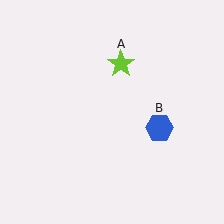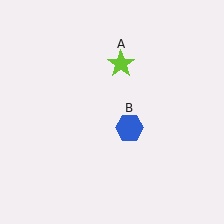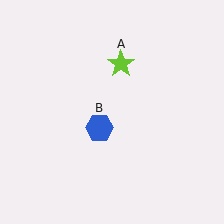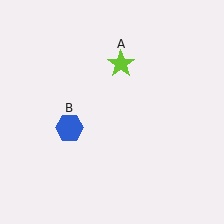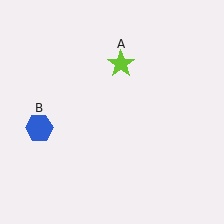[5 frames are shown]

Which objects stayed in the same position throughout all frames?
Lime star (object A) remained stationary.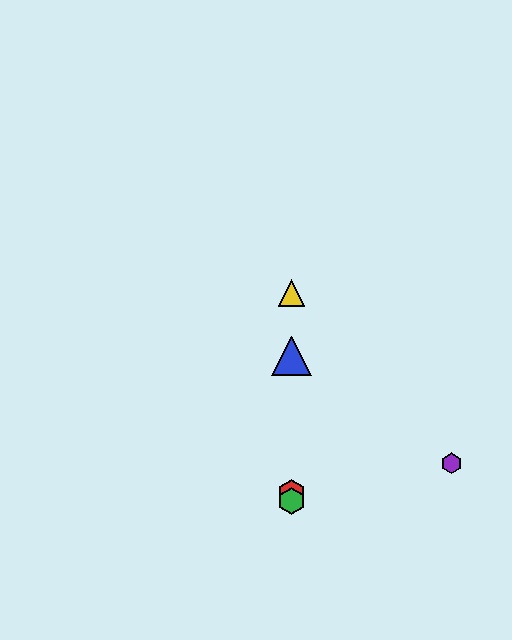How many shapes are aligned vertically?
4 shapes (the red hexagon, the blue triangle, the green hexagon, the yellow triangle) are aligned vertically.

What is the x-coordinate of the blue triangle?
The blue triangle is at x≈292.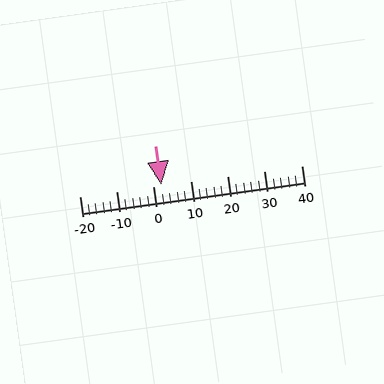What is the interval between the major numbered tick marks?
The major tick marks are spaced 10 units apart.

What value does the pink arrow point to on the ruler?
The pink arrow points to approximately 2.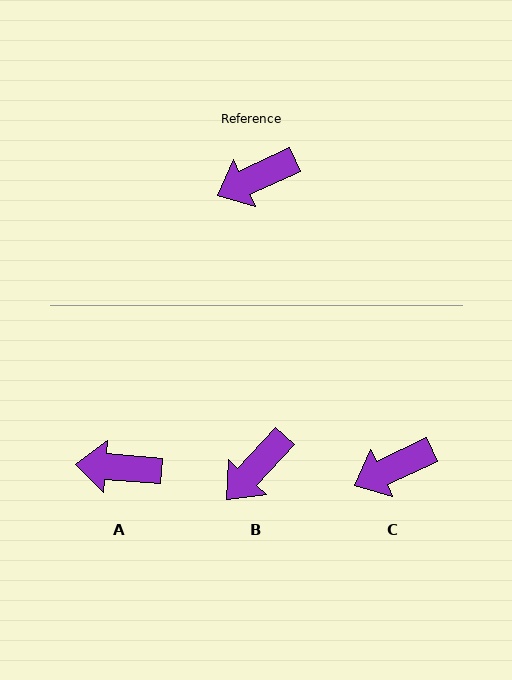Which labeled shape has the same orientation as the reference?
C.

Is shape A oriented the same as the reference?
No, it is off by about 29 degrees.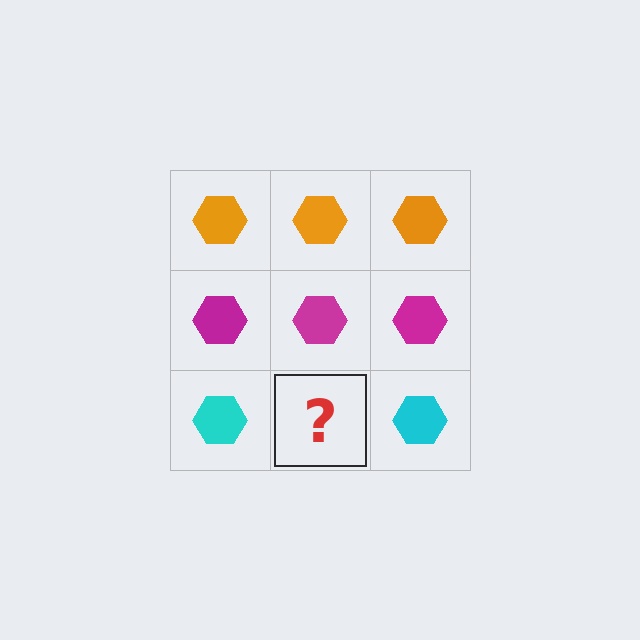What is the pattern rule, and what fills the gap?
The rule is that each row has a consistent color. The gap should be filled with a cyan hexagon.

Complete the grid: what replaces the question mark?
The question mark should be replaced with a cyan hexagon.